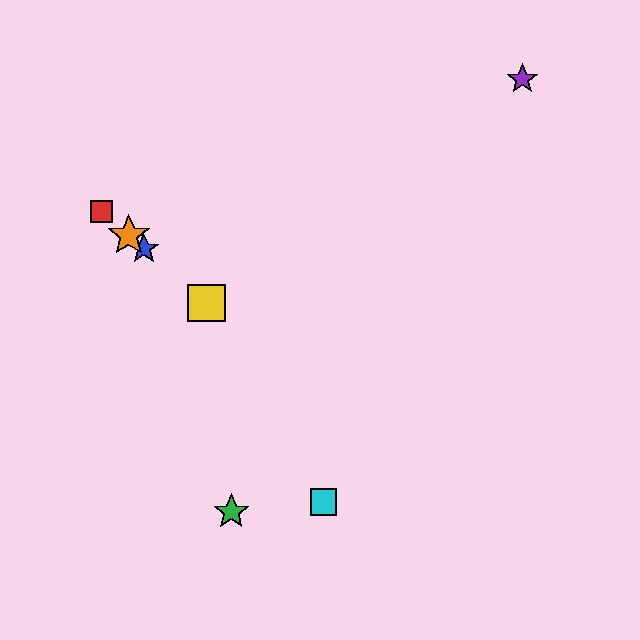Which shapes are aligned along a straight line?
The red square, the blue star, the yellow square, the orange star are aligned along a straight line.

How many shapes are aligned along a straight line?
4 shapes (the red square, the blue star, the yellow square, the orange star) are aligned along a straight line.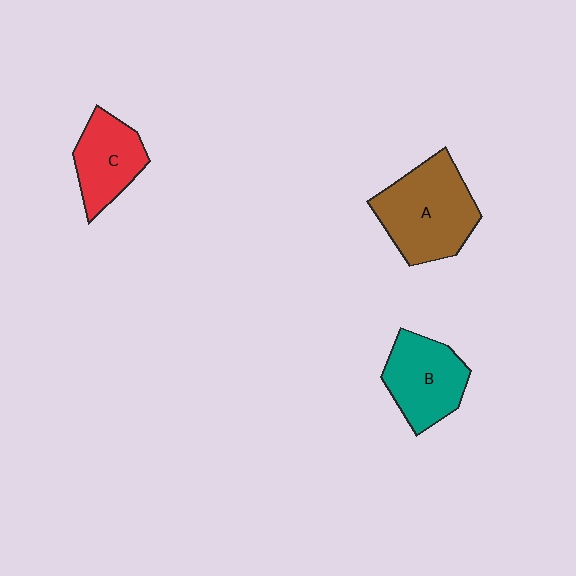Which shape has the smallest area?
Shape C (red).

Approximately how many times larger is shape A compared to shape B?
Approximately 1.3 times.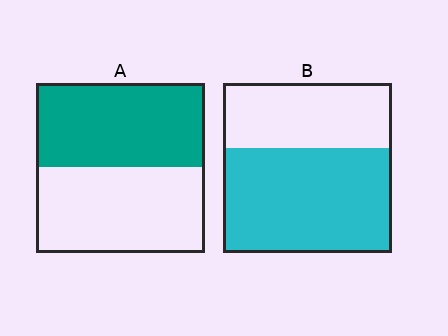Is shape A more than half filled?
Roughly half.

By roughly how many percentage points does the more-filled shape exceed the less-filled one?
By roughly 10 percentage points (B over A).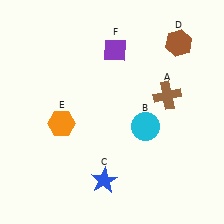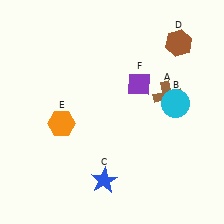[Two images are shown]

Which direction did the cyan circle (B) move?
The cyan circle (B) moved right.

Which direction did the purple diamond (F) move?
The purple diamond (F) moved down.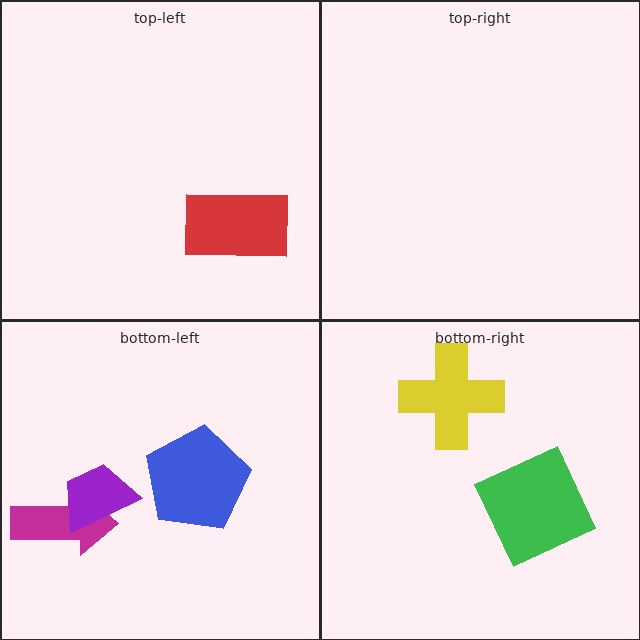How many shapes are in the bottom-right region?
2.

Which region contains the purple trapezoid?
The bottom-left region.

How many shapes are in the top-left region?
1.